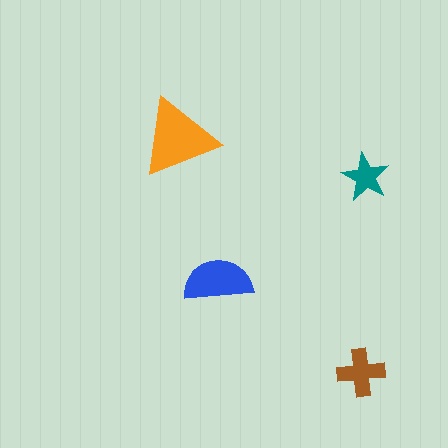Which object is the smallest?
The teal star.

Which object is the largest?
The orange triangle.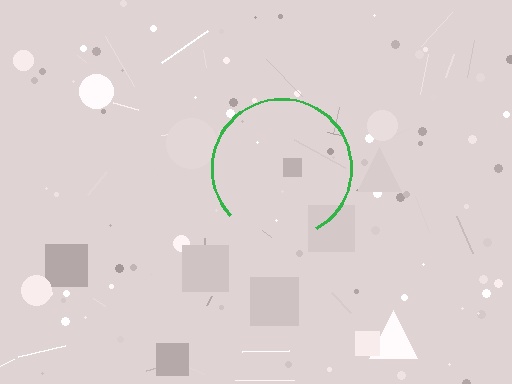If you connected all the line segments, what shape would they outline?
They would outline a circle.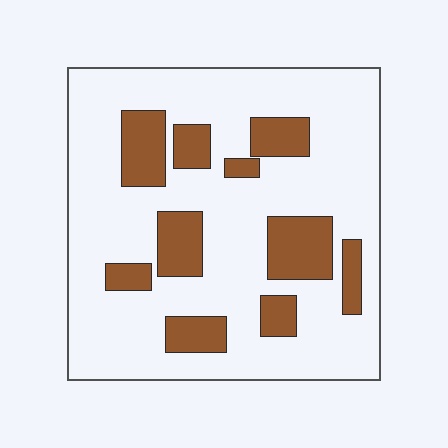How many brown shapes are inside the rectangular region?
10.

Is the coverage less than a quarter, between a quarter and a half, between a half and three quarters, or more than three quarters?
Less than a quarter.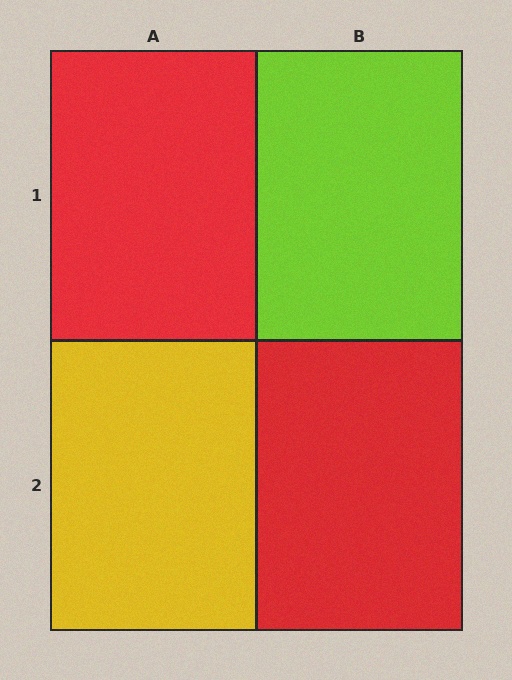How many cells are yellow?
1 cell is yellow.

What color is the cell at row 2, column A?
Yellow.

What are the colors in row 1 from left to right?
Red, lime.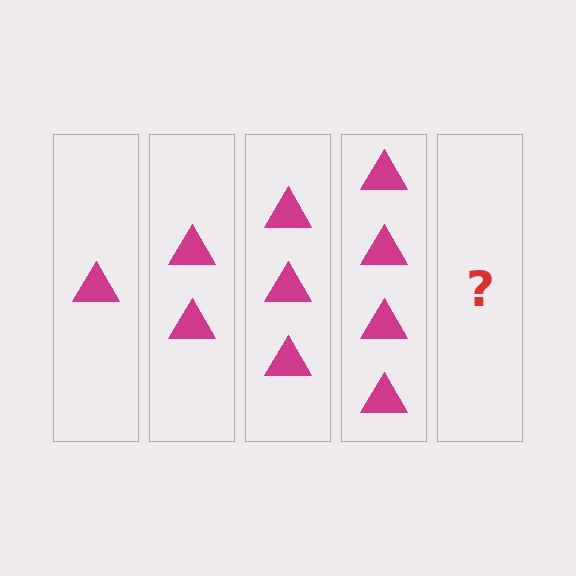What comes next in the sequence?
The next element should be 5 triangles.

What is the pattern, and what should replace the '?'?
The pattern is that each step adds one more triangle. The '?' should be 5 triangles.